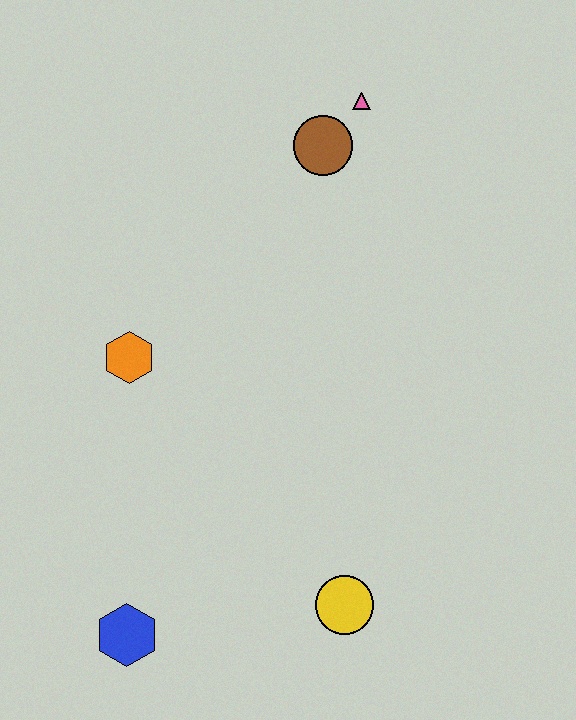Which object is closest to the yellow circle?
The blue hexagon is closest to the yellow circle.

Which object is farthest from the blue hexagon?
The pink triangle is farthest from the blue hexagon.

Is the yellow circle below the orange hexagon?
Yes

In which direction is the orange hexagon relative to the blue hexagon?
The orange hexagon is above the blue hexagon.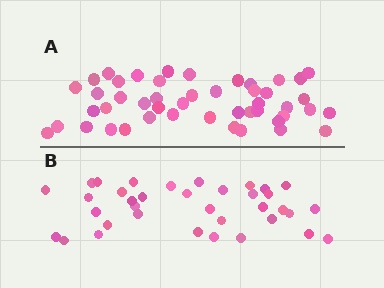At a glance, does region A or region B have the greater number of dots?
Region A (the top region) has more dots.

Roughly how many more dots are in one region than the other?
Region A has roughly 12 or so more dots than region B.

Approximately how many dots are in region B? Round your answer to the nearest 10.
About 40 dots. (The exact count is 36, which rounds to 40.)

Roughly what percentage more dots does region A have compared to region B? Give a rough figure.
About 30% more.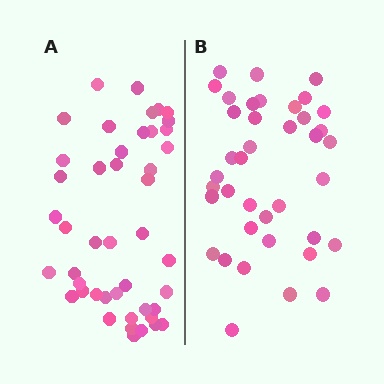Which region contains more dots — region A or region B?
Region A (the left region) has more dots.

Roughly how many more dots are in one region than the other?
Region A has about 6 more dots than region B.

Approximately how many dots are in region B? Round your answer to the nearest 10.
About 40 dots. (The exact count is 39, which rounds to 40.)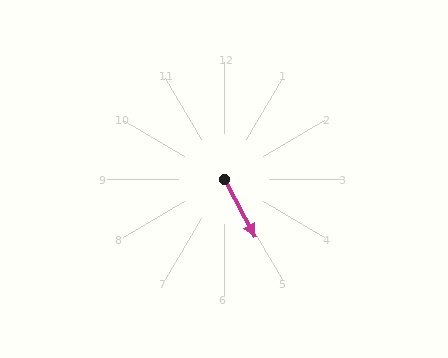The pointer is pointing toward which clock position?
Roughly 5 o'clock.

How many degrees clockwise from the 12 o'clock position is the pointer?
Approximately 152 degrees.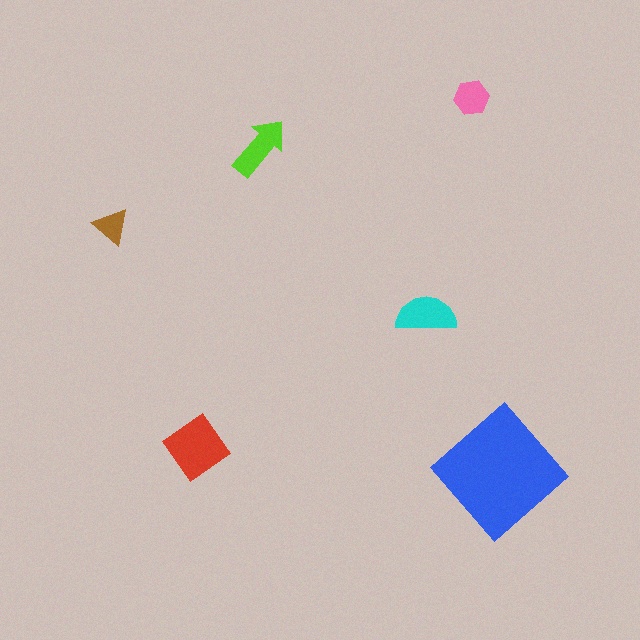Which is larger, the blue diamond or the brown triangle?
The blue diamond.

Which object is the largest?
The blue diamond.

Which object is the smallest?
The brown triangle.